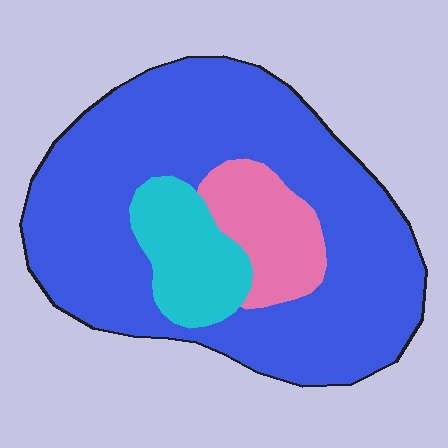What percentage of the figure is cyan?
Cyan takes up less than a sixth of the figure.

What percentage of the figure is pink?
Pink covers around 10% of the figure.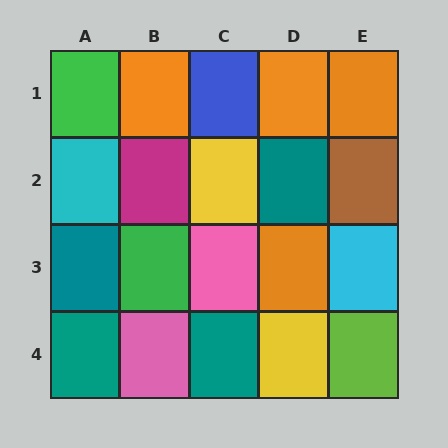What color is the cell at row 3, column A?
Teal.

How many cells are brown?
1 cell is brown.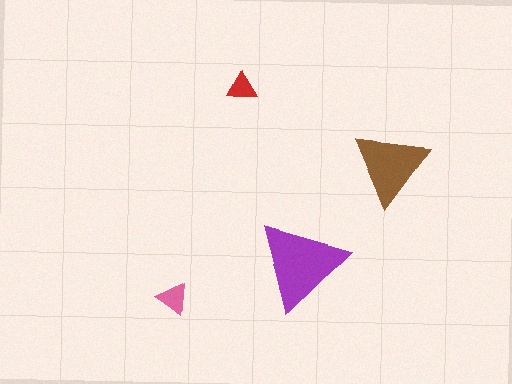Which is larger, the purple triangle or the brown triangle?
The purple one.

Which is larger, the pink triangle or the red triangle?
The pink one.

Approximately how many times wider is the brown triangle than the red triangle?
About 2.5 times wider.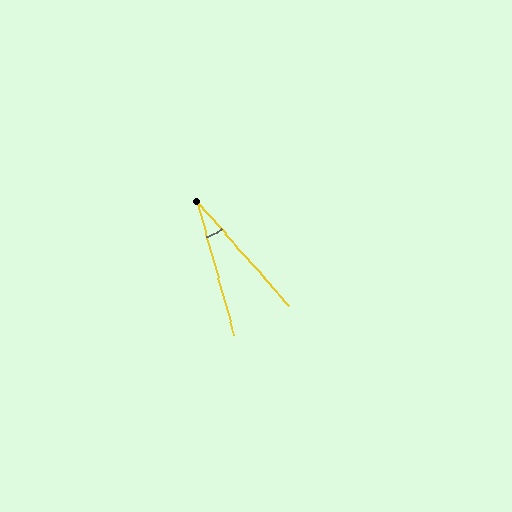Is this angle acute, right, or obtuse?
It is acute.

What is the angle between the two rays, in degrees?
Approximately 26 degrees.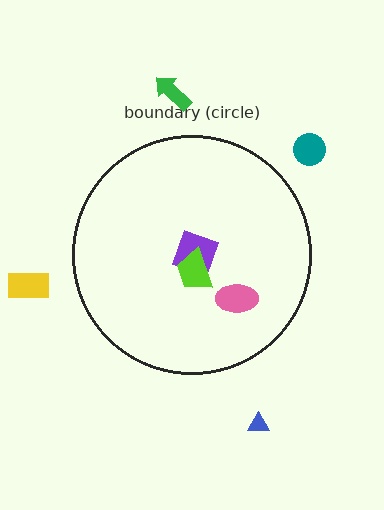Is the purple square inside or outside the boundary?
Inside.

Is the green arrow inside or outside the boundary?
Outside.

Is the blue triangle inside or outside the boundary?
Outside.